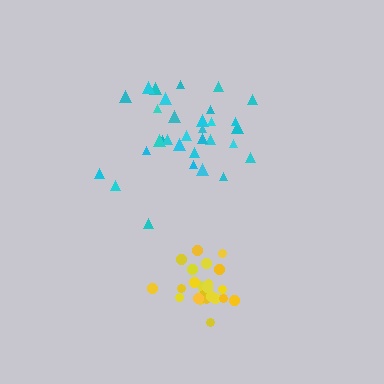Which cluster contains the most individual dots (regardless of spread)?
Cyan (32).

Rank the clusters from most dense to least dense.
yellow, cyan.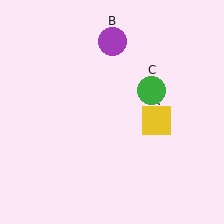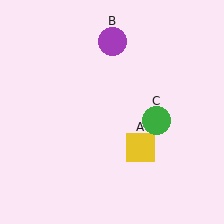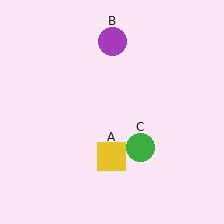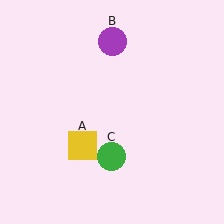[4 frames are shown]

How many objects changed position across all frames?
2 objects changed position: yellow square (object A), green circle (object C).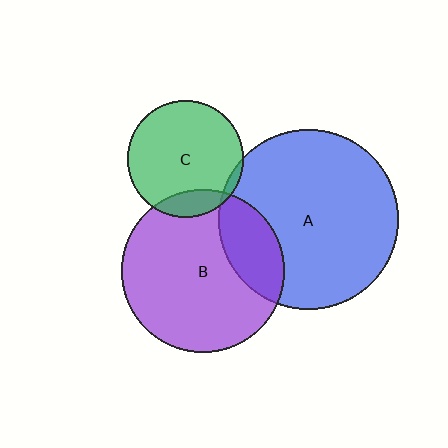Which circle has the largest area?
Circle A (blue).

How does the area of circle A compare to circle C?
Approximately 2.4 times.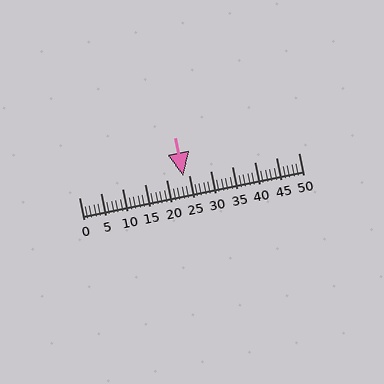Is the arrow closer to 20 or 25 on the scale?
The arrow is closer to 25.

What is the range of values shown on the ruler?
The ruler shows values from 0 to 50.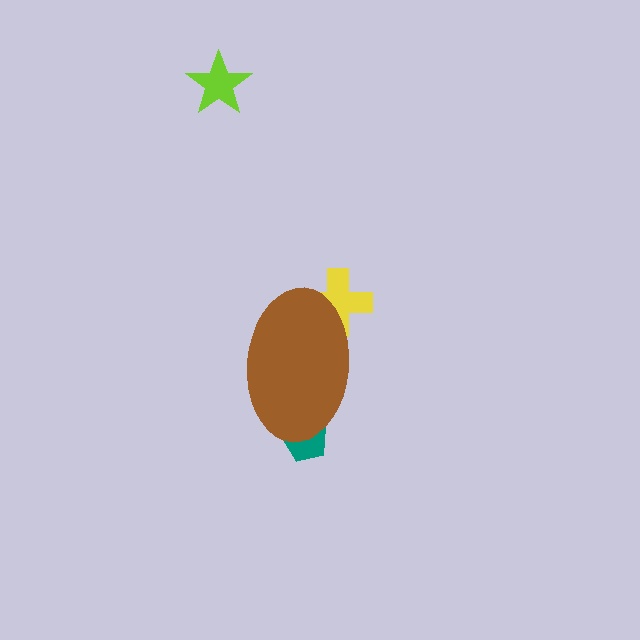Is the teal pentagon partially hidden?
Yes, the teal pentagon is partially hidden behind the brown ellipse.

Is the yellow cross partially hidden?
Yes, the yellow cross is partially hidden behind the brown ellipse.